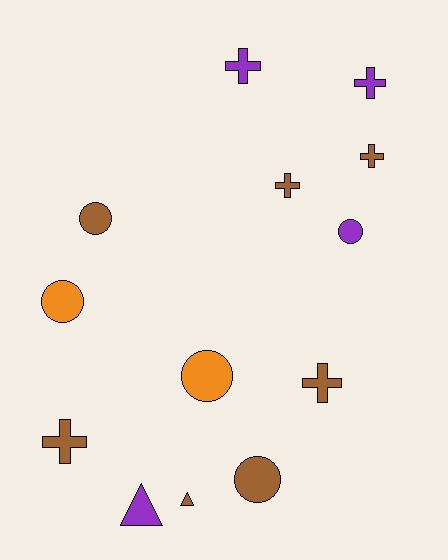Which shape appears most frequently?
Cross, with 6 objects.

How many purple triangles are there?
There is 1 purple triangle.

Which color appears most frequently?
Brown, with 7 objects.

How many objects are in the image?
There are 13 objects.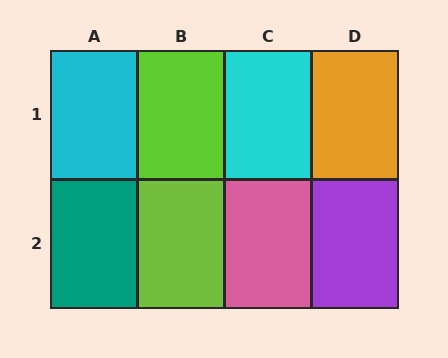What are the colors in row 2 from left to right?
Teal, lime, pink, purple.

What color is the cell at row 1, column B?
Lime.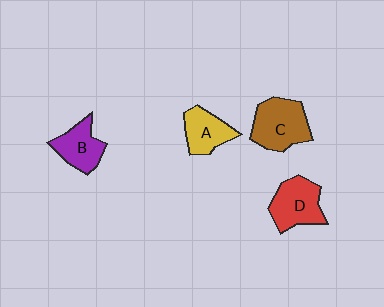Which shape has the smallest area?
Shape A (yellow).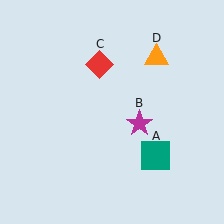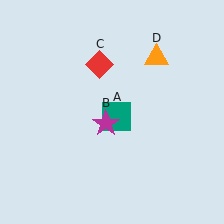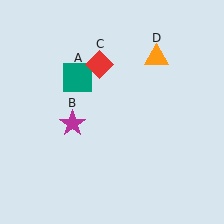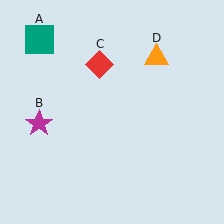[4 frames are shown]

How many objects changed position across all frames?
2 objects changed position: teal square (object A), magenta star (object B).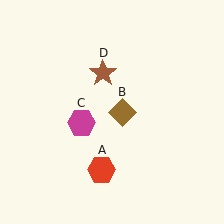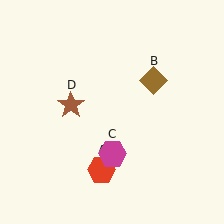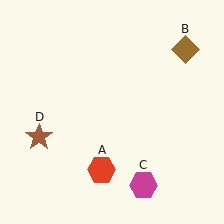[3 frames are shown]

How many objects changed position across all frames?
3 objects changed position: brown diamond (object B), magenta hexagon (object C), brown star (object D).